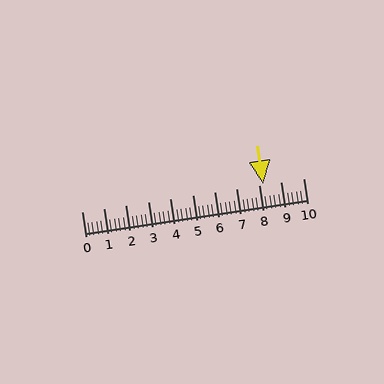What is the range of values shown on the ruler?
The ruler shows values from 0 to 10.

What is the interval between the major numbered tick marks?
The major tick marks are spaced 1 units apart.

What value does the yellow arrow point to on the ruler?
The yellow arrow points to approximately 8.2.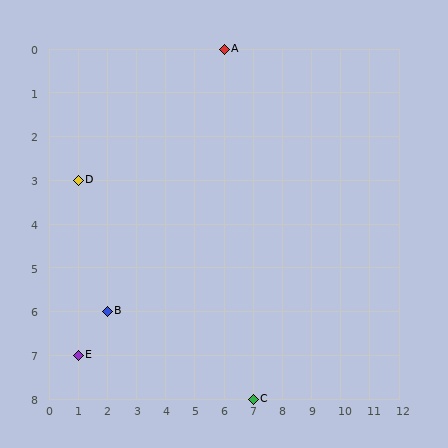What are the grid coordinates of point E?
Point E is at grid coordinates (1, 7).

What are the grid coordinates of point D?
Point D is at grid coordinates (1, 3).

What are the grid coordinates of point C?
Point C is at grid coordinates (7, 8).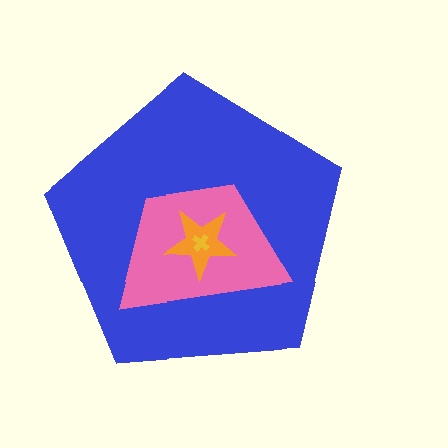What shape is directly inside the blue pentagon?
The pink trapezoid.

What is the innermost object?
The yellow cross.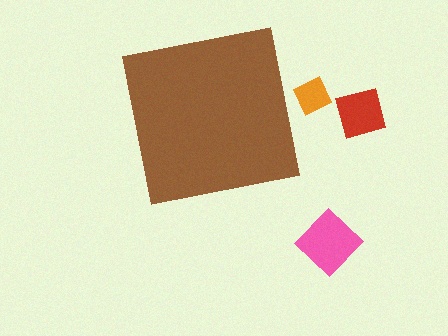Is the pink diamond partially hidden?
No, the pink diamond is fully visible.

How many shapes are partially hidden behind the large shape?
1 shape is partially hidden.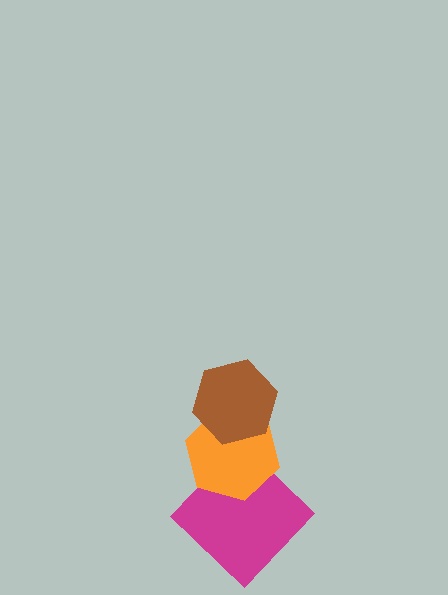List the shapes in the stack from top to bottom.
From top to bottom: the brown hexagon, the orange hexagon, the magenta diamond.